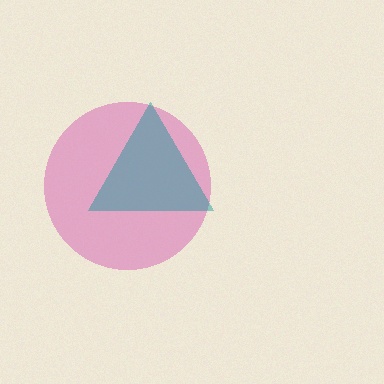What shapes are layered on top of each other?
The layered shapes are: a pink circle, a teal triangle.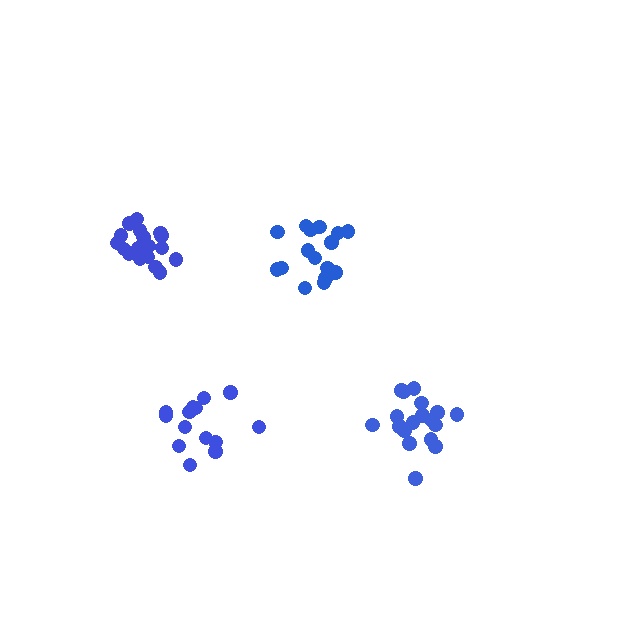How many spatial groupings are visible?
There are 4 spatial groupings.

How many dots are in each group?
Group 1: 18 dots, Group 2: 14 dots, Group 3: 16 dots, Group 4: 18 dots (66 total).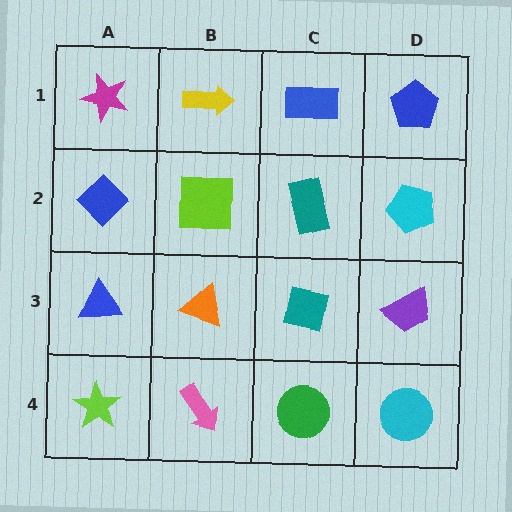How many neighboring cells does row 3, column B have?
4.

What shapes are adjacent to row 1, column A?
A blue diamond (row 2, column A), a yellow arrow (row 1, column B).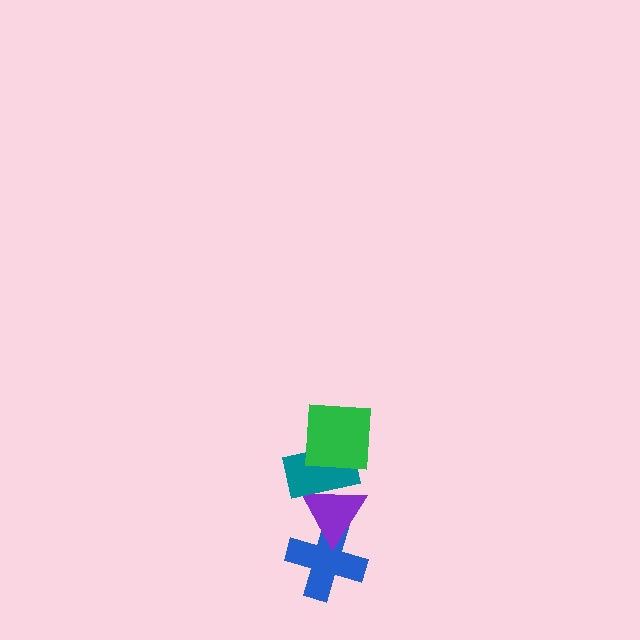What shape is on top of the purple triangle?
The teal rectangle is on top of the purple triangle.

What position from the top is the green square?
The green square is 1st from the top.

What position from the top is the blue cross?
The blue cross is 4th from the top.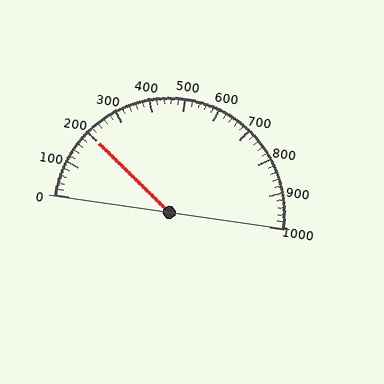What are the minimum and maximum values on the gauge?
The gauge ranges from 0 to 1000.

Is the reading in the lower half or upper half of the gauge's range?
The reading is in the lower half of the range (0 to 1000).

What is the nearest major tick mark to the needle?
The nearest major tick mark is 200.